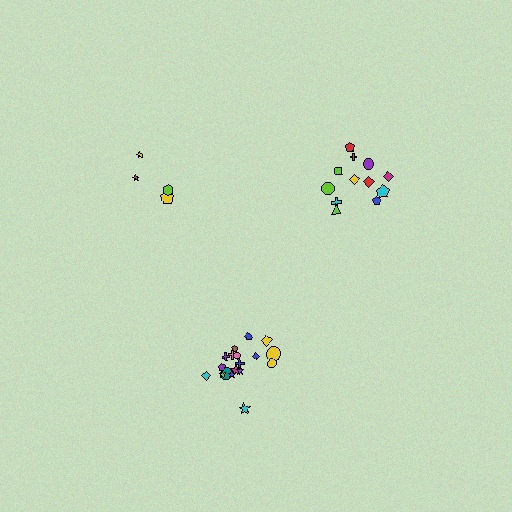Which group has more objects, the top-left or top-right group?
The top-right group.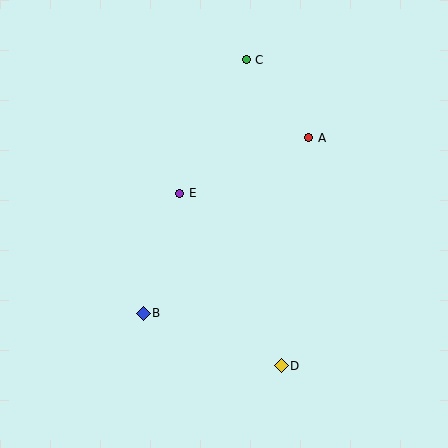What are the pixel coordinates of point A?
Point A is at (309, 138).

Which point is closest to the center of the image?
Point E at (180, 193) is closest to the center.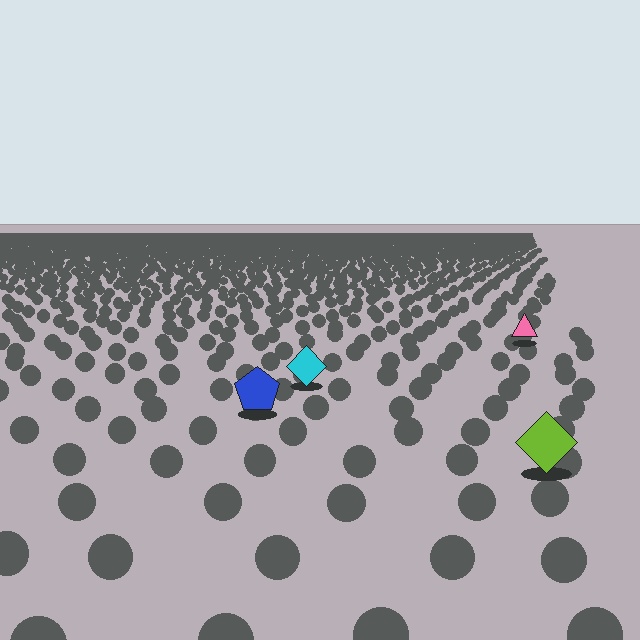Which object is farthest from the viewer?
The pink triangle is farthest from the viewer. It appears smaller and the ground texture around it is denser.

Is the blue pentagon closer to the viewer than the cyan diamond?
Yes. The blue pentagon is closer — you can tell from the texture gradient: the ground texture is coarser near it.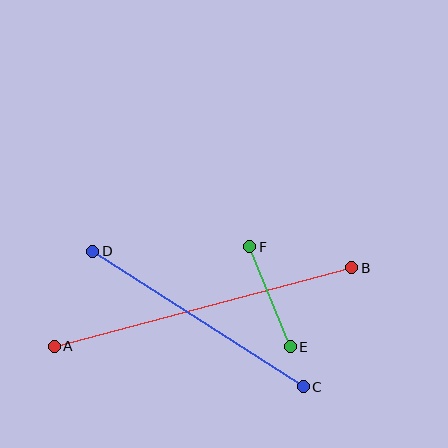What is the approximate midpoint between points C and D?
The midpoint is at approximately (198, 319) pixels.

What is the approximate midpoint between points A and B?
The midpoint is at approximately (203, 307) pixels.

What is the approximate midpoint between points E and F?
The midpoint is at approximately (270, 297) pixels.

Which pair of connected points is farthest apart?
Points A and B are farthest apart.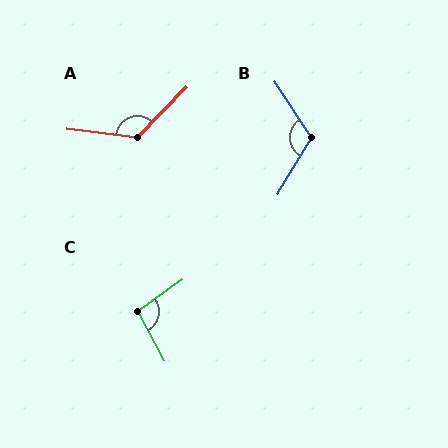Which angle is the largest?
A, at approximately 128 degrees.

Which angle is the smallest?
C, at approximately 98 degrees.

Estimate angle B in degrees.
Approximately 116 degrees.